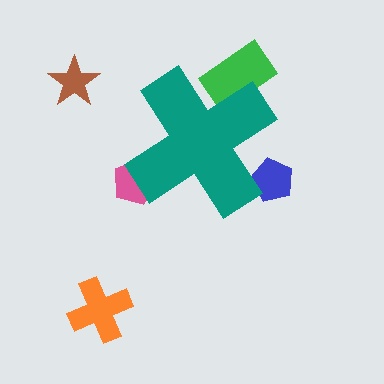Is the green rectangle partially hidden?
Yes, the green rectangle is partially hidden behind the teal cross.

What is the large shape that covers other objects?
A teal cross.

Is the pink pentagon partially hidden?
Yes, the pink pentagon is partially hidden behind the teal cross.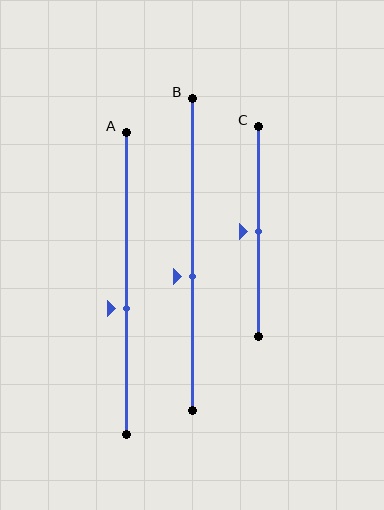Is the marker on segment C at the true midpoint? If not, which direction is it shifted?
Yes, the marker on segment C is at the true midpoint.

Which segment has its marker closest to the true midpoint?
Segment C has its marker closest to the true midpoint.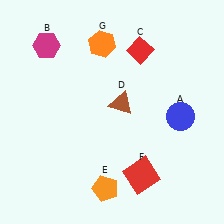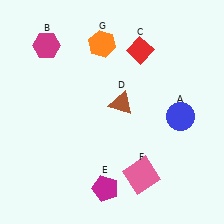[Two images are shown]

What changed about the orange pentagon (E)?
In Image 1, E is orange. In Image 2, it changed to magenta.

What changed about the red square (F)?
In Image 1, F is red. In Image 2, it changed to pink.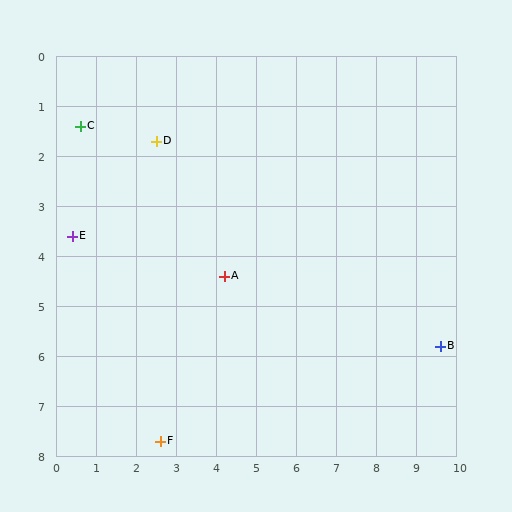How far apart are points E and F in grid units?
Points E and F are about 4.7 grid units apart.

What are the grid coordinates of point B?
Point B is at approximately (9.6, 5.8).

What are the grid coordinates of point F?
Point F is at approximately (2.6, 7.7).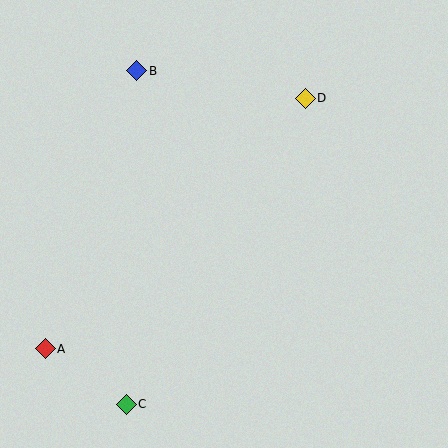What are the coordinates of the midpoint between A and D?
The midpoint between A and D is at (175, 224).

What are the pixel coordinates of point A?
Point A is at (45, 349).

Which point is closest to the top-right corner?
Point D is closest to the top-right corner.